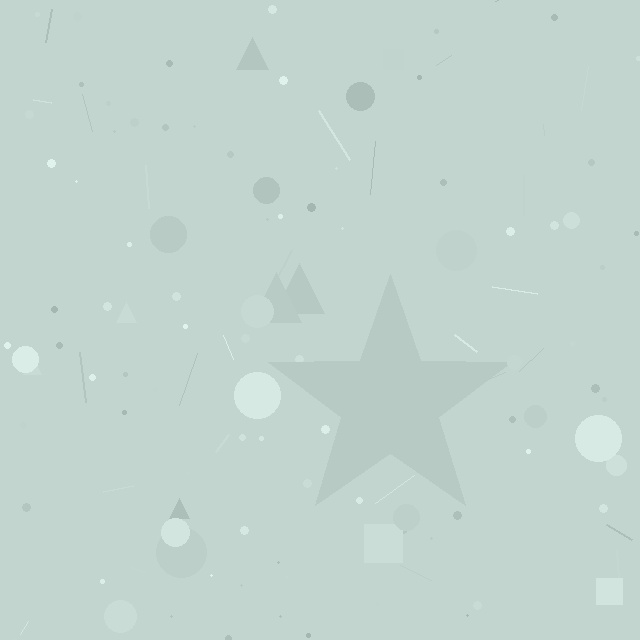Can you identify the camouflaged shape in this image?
The camouflaged shape is a star.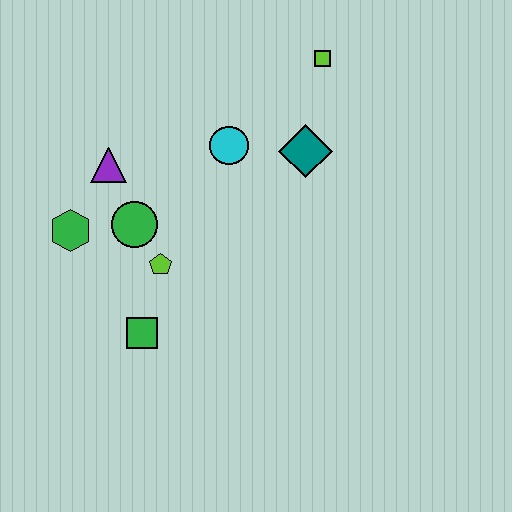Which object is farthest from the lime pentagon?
The lime square is farthest from the lime pentagon.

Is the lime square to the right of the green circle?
Yes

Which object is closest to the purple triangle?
The green circle is closest to the purple triangle.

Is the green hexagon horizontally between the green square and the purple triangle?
No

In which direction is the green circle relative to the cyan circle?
The green circle is to the left of the cyan circle.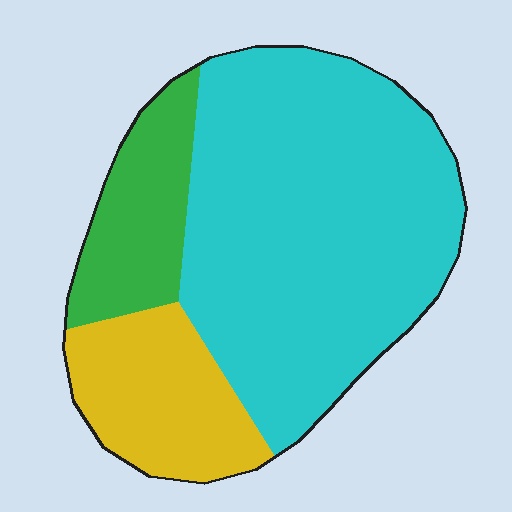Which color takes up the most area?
Cyan, at roughly 65%.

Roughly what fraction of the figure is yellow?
Yellow covers 19% of the figure.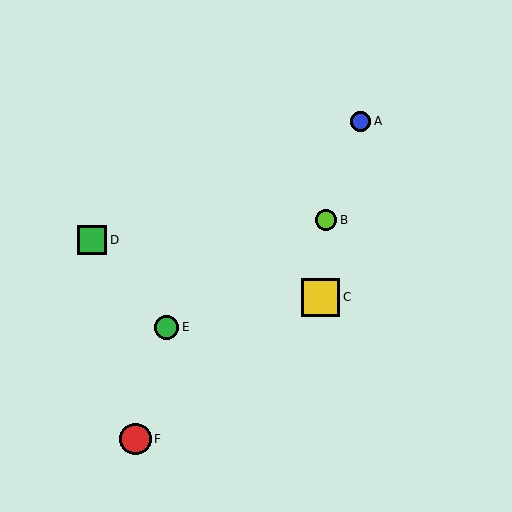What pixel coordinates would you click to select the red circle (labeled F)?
Click at (135, 439) to select the red circle F.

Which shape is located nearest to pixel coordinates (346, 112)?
The blue circle (labeled A) at (360, 121) is nearest to that location.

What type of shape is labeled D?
Shape D is a green square.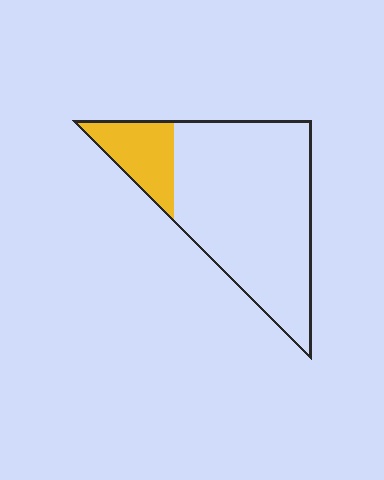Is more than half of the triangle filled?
No.